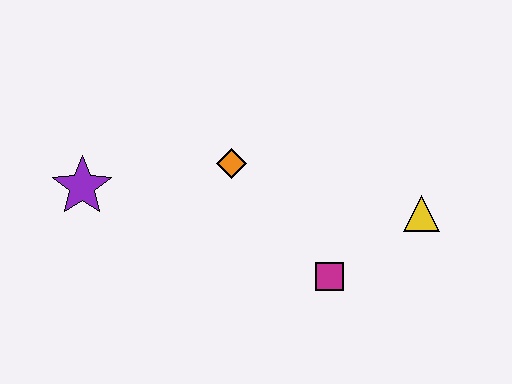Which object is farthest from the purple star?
The yellow triangle is farthest from the purple star.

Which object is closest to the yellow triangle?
The magenta square is closest to the yellow triangle.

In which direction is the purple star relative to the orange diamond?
The purple star is to the left of the orange diamond.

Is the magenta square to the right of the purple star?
Yes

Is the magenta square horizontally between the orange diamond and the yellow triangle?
Yes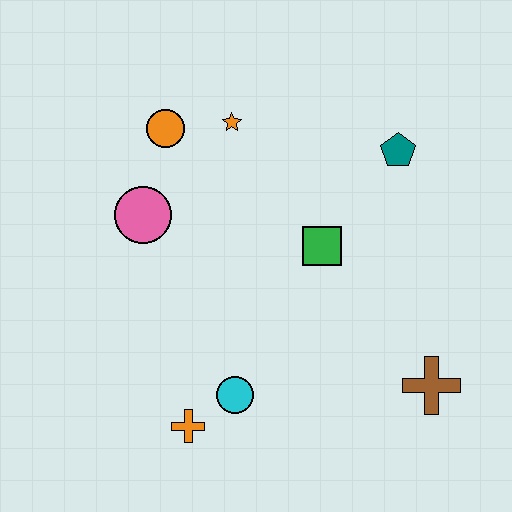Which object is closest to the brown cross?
The green square is closest to the brown cross.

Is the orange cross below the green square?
Yes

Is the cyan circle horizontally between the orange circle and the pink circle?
No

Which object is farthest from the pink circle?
The brown cross is farthest from the pink circle.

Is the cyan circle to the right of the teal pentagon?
No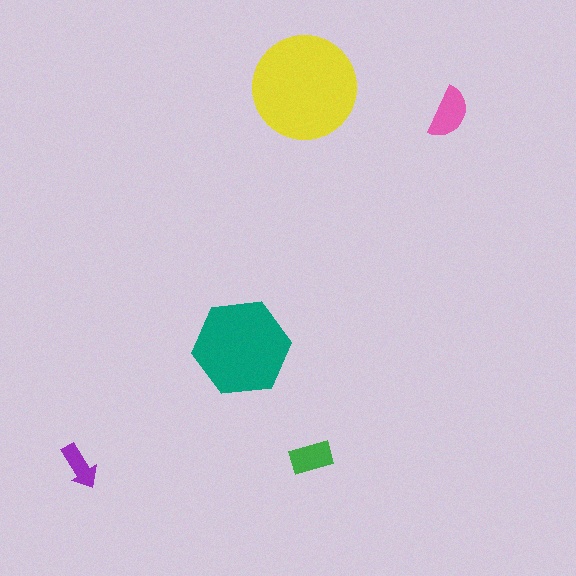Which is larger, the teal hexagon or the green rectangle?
The teal hexagon.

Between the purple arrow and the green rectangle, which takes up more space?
The green rectangle.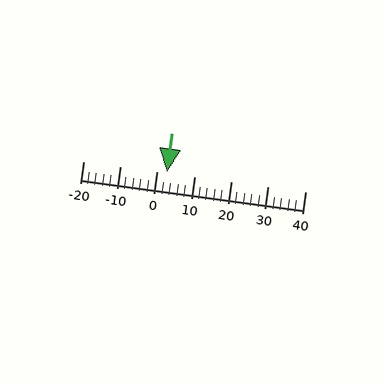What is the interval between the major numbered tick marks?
The major tick marks are spaced 10 units apart.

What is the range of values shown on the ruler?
The ruler shows values from -20 to 40.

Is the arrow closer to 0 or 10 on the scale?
The arrow is closer to 0.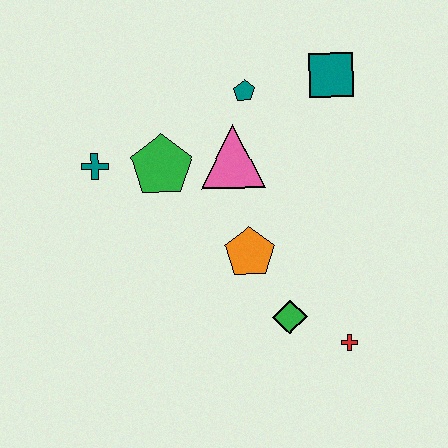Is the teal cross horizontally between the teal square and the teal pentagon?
No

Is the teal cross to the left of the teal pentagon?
Yes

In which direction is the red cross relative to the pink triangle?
The red cross is below the pink triangle.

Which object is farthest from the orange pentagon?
The teal square is farthest from the orange pentagon.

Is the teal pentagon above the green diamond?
Yes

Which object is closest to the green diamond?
The red cross is closest to the green diamond.